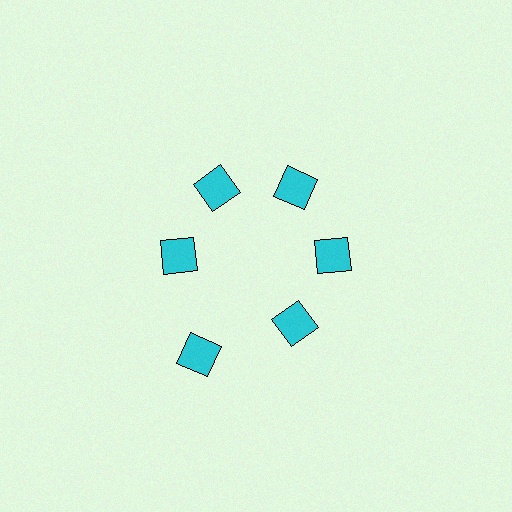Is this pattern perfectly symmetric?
No. The 6 cyan diamonds are arranged in a ring, but one element near the 7 o'clock position is pushed outward from the center, breaking the 6-fold rotational symmetry.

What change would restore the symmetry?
The symmetry would be restored by moving it inward, back onto the ring so that all 6 diamonds sit at equal angles and equal distance from the center.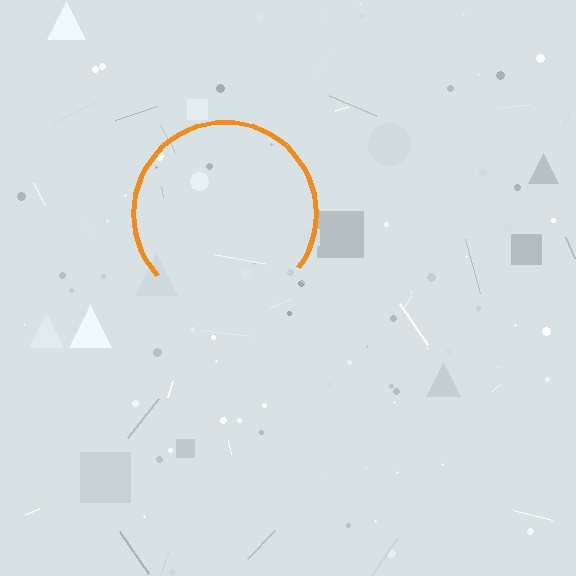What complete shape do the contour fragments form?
The contour fragments form a circle.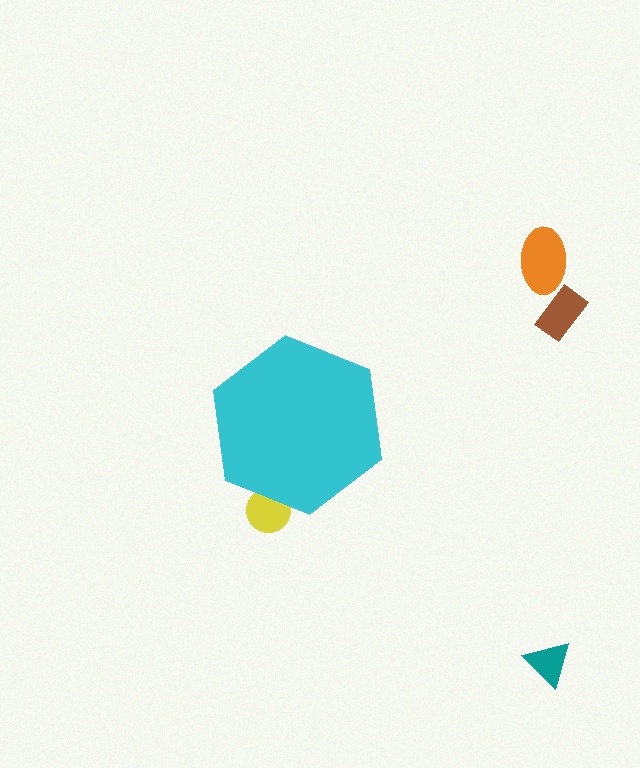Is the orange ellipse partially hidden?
No, the orange ellipse is fully visible.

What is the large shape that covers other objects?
A cyan hexagon.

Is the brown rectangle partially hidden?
No, the brown rectangle is fully visible.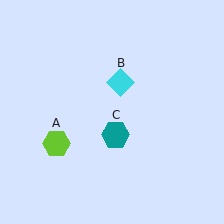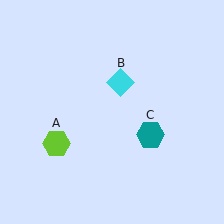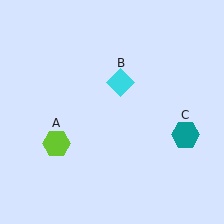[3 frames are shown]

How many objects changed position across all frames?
1 object changed position: teal hexagon (object C).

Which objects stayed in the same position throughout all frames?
Lime hexagon (object A) and cyan diamond (object B) remained stationary.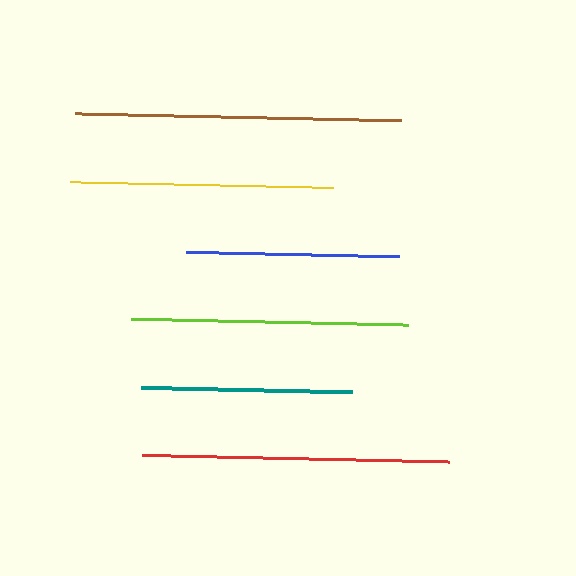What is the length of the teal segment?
The teal segment is approximately 211 pixels long.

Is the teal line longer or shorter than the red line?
The red line is longer than the teal line.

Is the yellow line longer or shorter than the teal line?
The yellow line is longer than the teal line.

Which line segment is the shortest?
The teal line is the shortest at approximately 211 pixels.